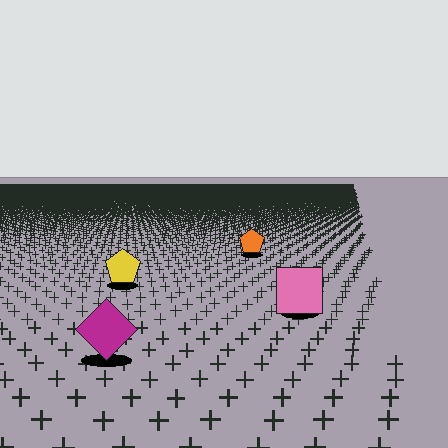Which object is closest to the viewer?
The magenta diamond is closest. The texture marks near it are larger and more spread out.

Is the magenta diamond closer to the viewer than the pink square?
Yes. The magenta diamond is closer — you can tell from the texture gradient: the ground texture is coarser near it.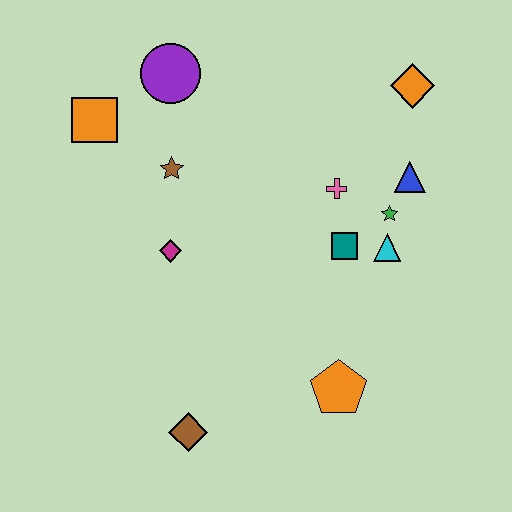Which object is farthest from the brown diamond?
The orange diamond is farthest from the brown diamond.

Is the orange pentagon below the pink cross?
Yes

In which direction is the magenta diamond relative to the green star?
The magenta diamond is to the left of the green star.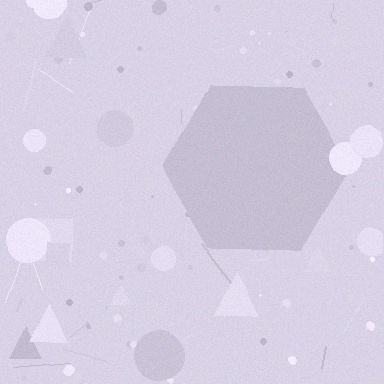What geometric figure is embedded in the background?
A hexagon is embedded in the background.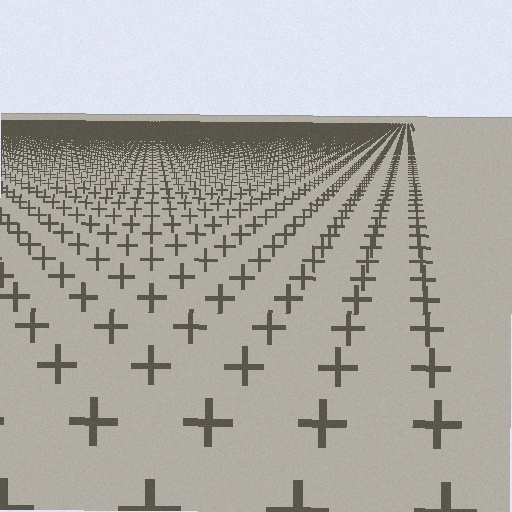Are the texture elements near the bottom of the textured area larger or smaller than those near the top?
Larger. Near the bottom, elements are closer to the viewer and appear at a bigger on-screen size.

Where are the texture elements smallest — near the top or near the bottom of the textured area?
Near the top.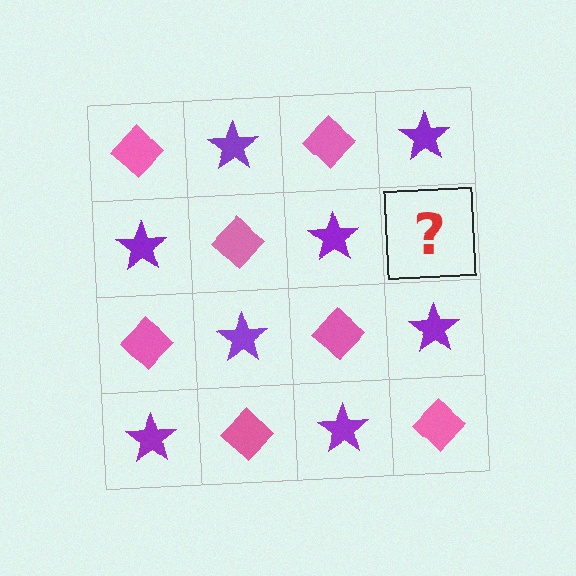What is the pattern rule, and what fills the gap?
The rule is that it alternates pink diamond and purple star in a checkerboard pattern. The gap should be filled with a pink diamond.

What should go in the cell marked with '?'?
The missing cell should contain a pink diamond.